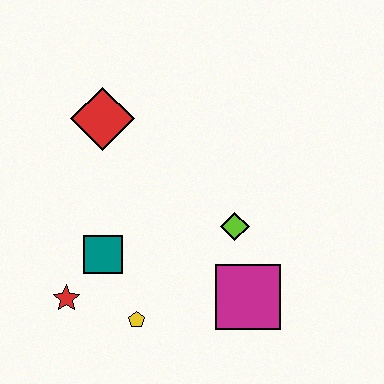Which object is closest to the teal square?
The red star is closest to the teal square.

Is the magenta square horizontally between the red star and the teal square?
No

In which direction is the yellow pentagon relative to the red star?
The yellow pentagon is to the right of the red star.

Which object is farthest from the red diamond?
The magenta square is farthest from the red diamond.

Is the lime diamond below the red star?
No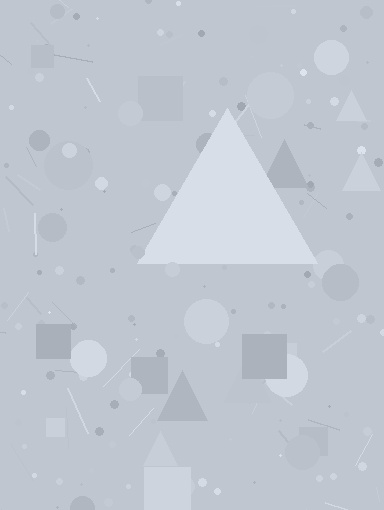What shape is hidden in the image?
A triangle is hidden in the image.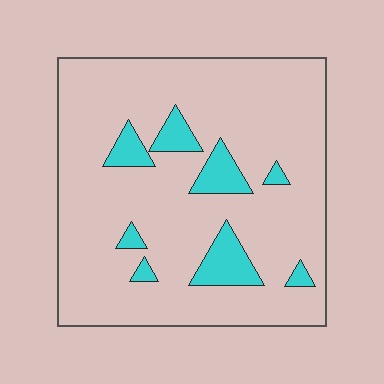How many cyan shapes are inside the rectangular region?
8.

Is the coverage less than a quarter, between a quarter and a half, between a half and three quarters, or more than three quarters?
Less than a quarter.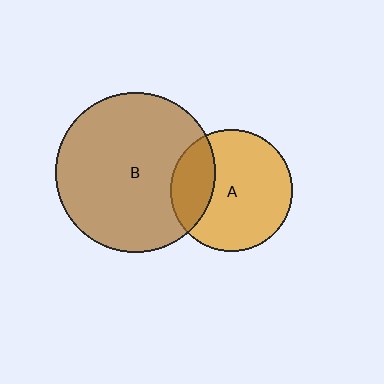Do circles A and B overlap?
Yes.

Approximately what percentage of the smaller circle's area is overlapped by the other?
Approximately 25%.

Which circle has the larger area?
Circle B (brown).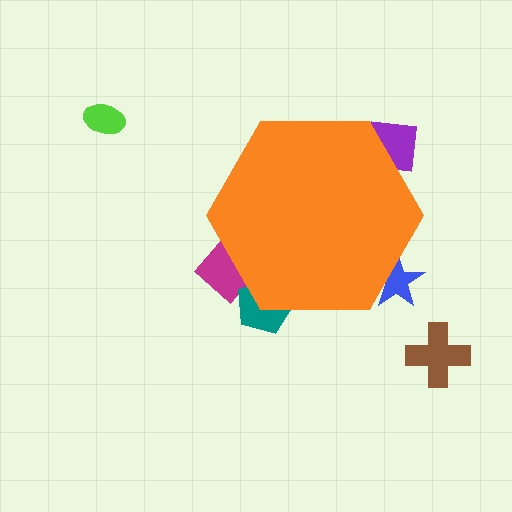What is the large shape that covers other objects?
An orange hexagon.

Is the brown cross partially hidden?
No, the brown cross is fully visible.